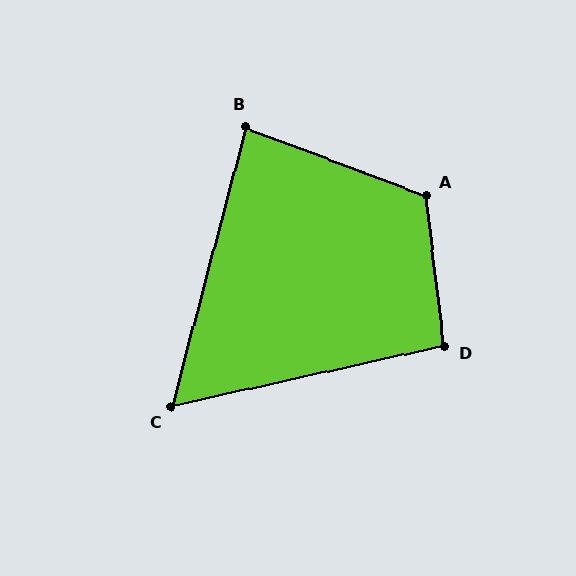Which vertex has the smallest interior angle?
C, at approximately 63 degrees.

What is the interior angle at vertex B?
Approximately 84 degrees (acute).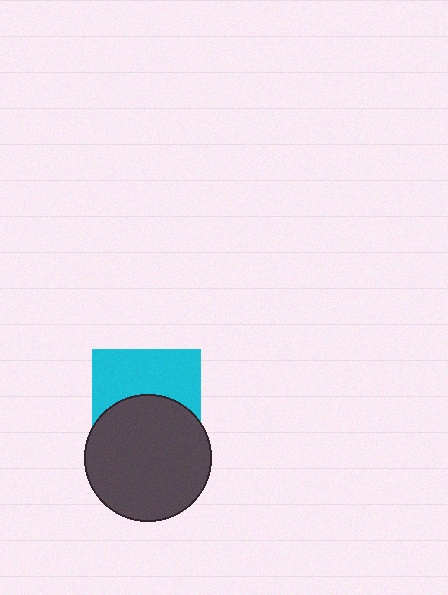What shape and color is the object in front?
The object in front is a dark gray circle.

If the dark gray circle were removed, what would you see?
You would see the complete cyan square.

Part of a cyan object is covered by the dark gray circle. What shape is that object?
It is a square.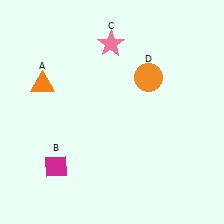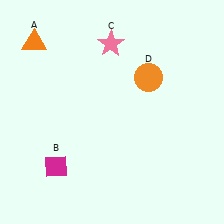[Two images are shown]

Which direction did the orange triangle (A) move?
The orange triangle (A) moved up.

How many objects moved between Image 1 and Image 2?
1 object moved between the two images.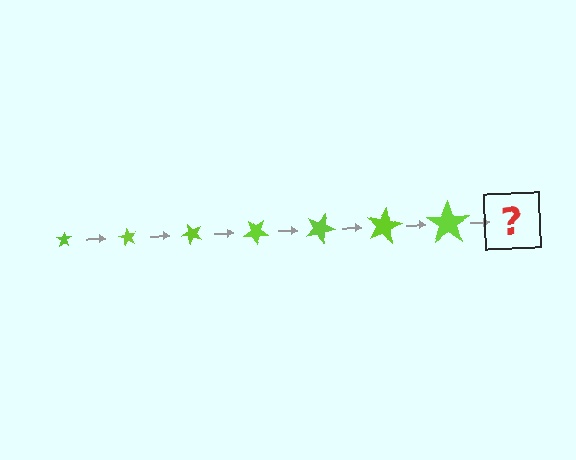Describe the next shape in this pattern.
It should be a star, larger than the previous one and rotated 420 degrees from the start.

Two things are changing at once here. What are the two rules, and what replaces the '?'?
The two rules are that the star grows larger each step and it rotates 60 degrees each step. The '?' should be a star, larger than the previous one and rotated 420 degrees from the start.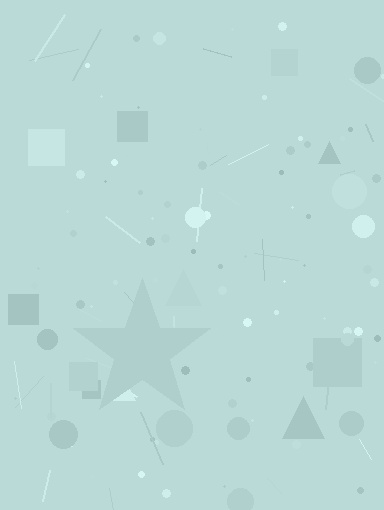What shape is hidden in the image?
A star is hidden in the image.